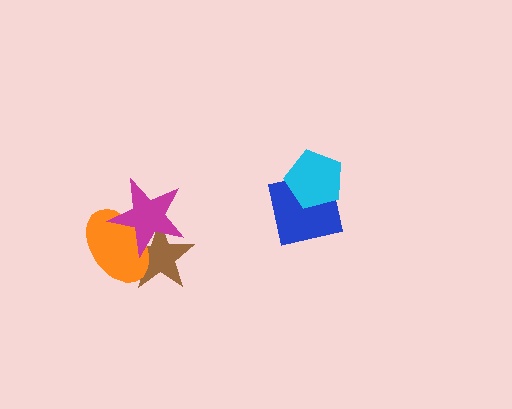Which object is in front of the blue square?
The cyan pentagon is in front of the blue square.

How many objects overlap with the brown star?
2 objects overlap with the brown star.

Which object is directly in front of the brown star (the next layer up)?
The orange ellipse is directly in front of the brown star.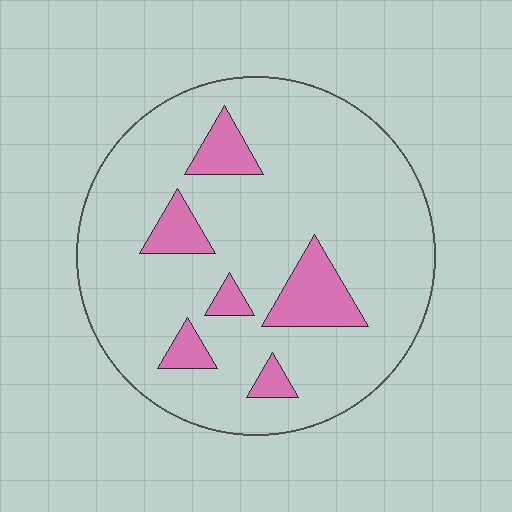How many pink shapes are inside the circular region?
6.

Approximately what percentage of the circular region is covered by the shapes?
Approximately 15%.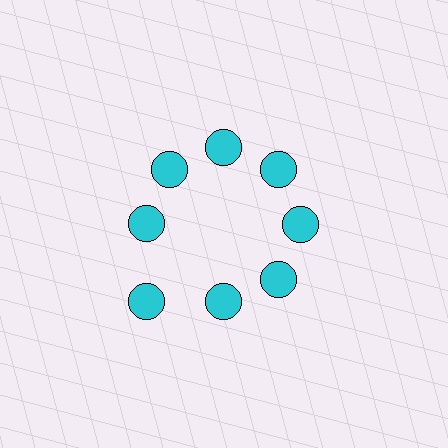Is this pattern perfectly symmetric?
No. The 8 cyan circles are arranged in a ring, but one element near the 8 o'clock position is pushed outward from the center, breaking the 8-fold rotational symmetry.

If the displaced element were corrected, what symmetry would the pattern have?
It would have 8-fold rotational symmetry — the pattern would map onto itself every 45 degrees.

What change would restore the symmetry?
The symmetry would be restored by moving it inward, back onto the ring so that all 8 circles sit at equal angles and equal distance from the center.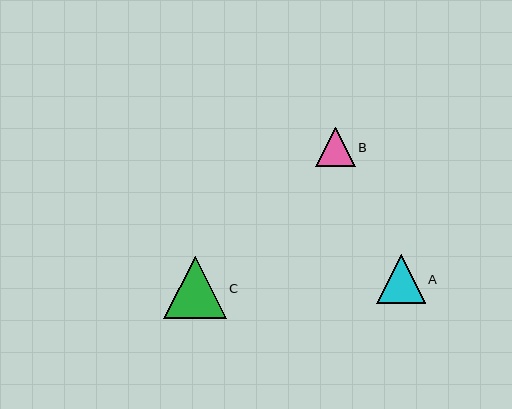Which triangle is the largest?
Triangle C is the largest with a size of approximately 62 pixels.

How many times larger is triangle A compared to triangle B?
Triangle A is approximately 1.2 times the size of triangle B.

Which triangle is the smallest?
Triangle B is the smallest with a size of approximately 39 pixels.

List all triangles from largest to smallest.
From largest to smallest: C, A, B.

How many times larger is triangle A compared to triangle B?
Triangle A is approximately 1.2 times the size of triangle B.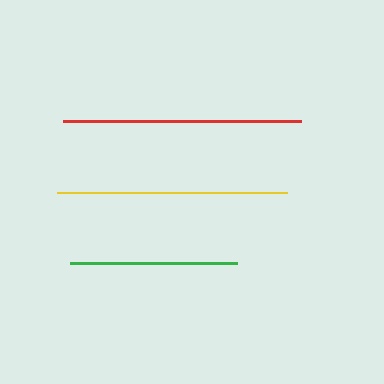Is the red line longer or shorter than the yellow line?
The red line is longer than the yellow line.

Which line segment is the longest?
The red line is the longest at approximately 238 pixels.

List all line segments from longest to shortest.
From longest to shortest: red, yellow, green.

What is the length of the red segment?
The red segment is approximately 238 pixels long.